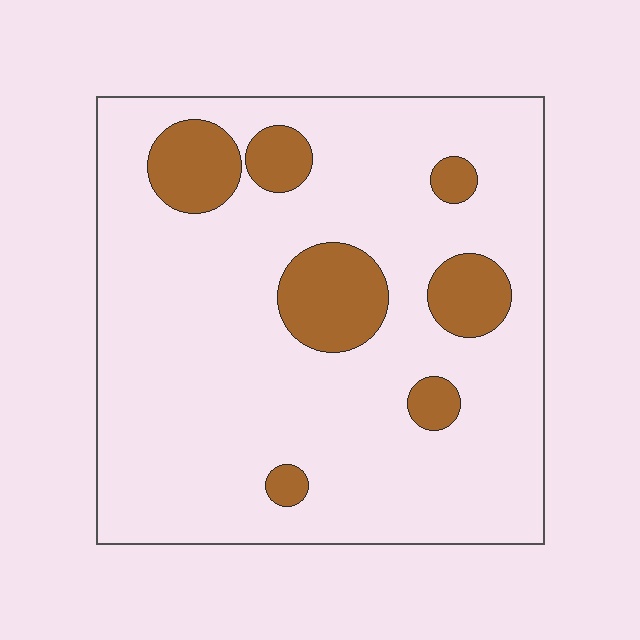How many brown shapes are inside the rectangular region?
7.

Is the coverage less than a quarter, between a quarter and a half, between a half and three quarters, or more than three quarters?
Less than a quarter.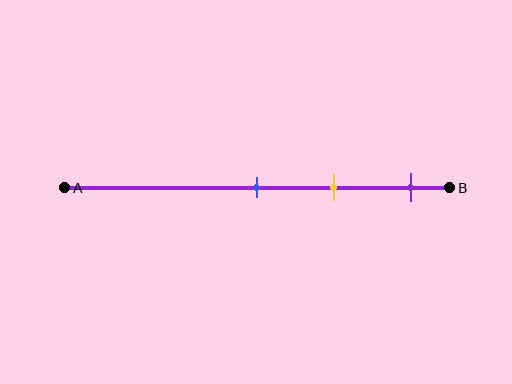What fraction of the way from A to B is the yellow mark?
The yellow mark is approximately 70% (0.7) of the way from A to B.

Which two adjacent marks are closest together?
The blue and yellow marks are the closest adjacent pair.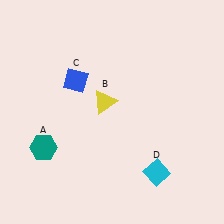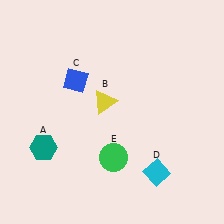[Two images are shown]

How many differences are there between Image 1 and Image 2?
There is 1 difference between the two images.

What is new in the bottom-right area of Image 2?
A green circle (E) was added in the bottom-right area of Image 2.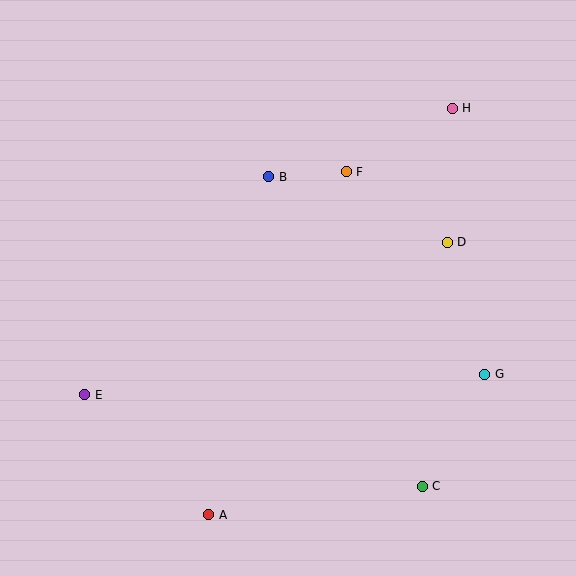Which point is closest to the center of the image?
Point B at (269, 177) is closest to the center.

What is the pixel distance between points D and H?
The distance between D and H is 134 pixels.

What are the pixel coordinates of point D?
Point D is at (447, 242).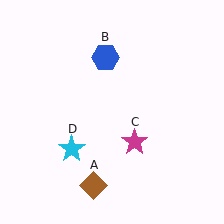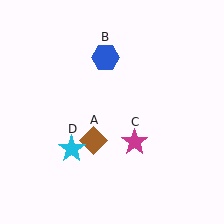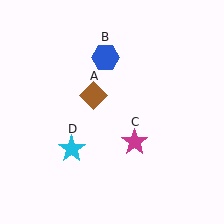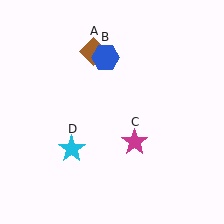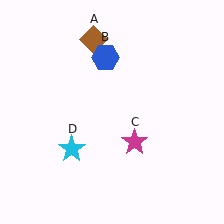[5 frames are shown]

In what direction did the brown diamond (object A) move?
The brown diamond (object A) moved up.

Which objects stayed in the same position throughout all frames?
Blue hexagon (object B) and magenta star (object C) and cyan star (object D) remained stationary.